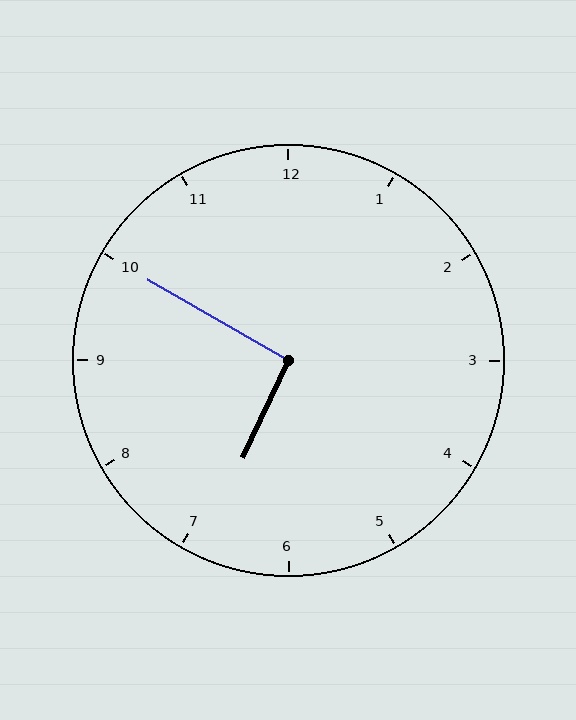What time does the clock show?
6:50.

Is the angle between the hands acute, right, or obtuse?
It is right.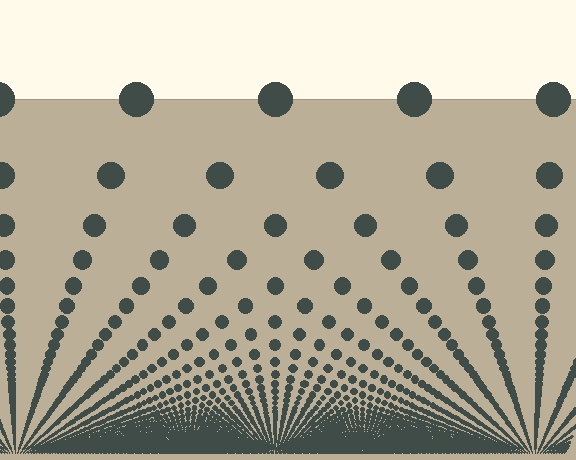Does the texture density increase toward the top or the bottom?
Density increases toward the bottom.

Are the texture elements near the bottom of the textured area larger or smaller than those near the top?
Smaller. The gradient is inverted — elements near the bottom are smaller and denser.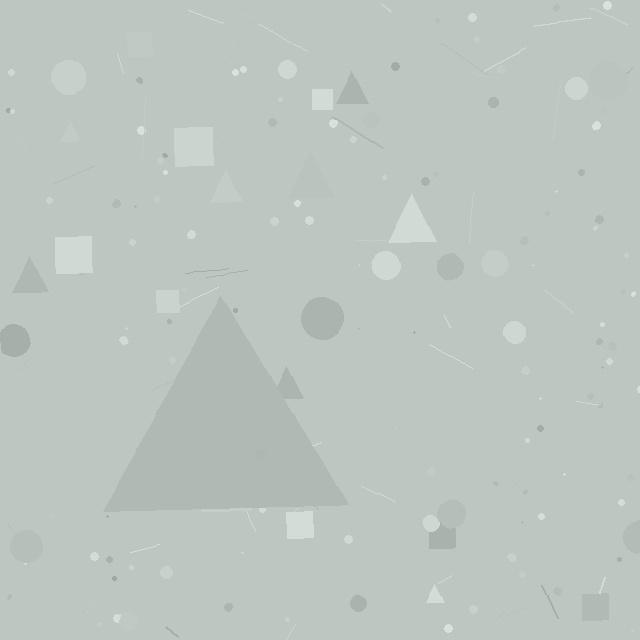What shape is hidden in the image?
A triangle is hidden in the image.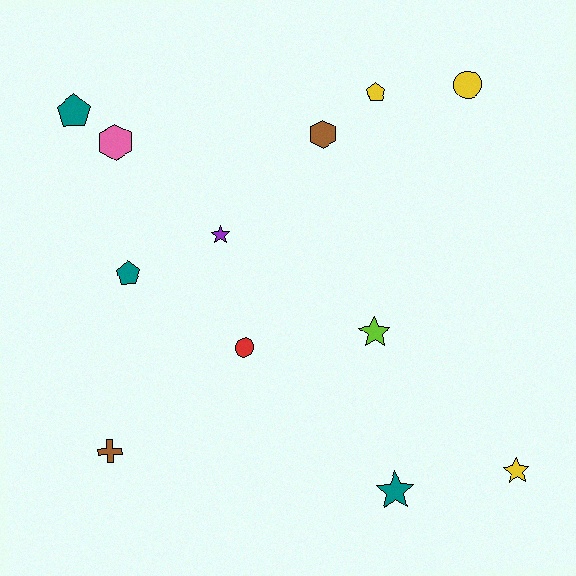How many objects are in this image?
There are 12 objects.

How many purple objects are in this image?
There is 1 purple object.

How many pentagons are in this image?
There are 3 pentagons.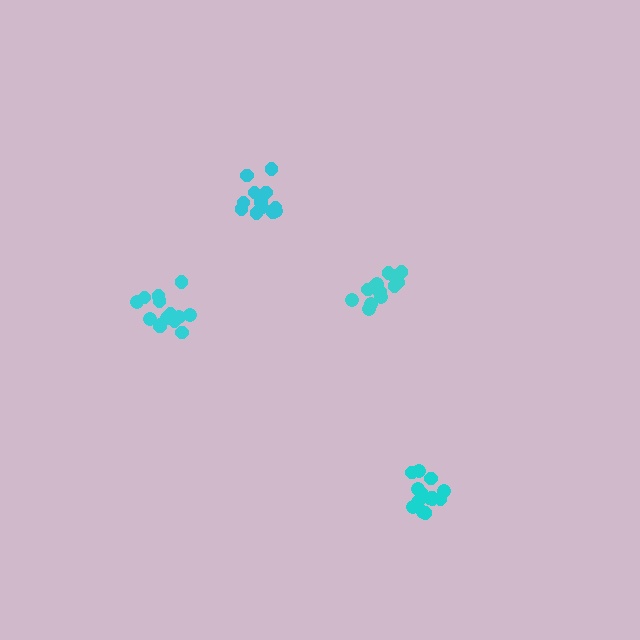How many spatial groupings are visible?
There are 4 spatial groupings.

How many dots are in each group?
Group 1: 14 dots, Group 2: 13 dots, Group 3: 14 dots, Group 4: 14 dots (55 total).